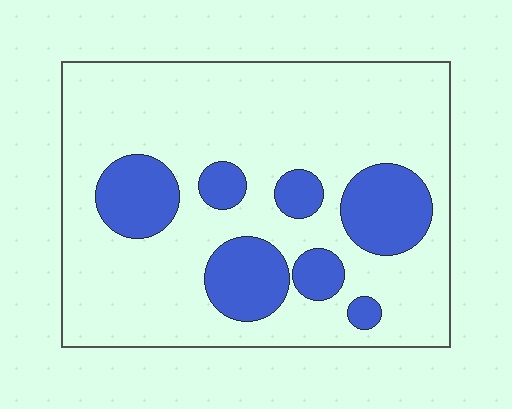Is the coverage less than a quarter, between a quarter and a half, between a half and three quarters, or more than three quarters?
Less than a quarter.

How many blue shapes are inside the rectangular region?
7.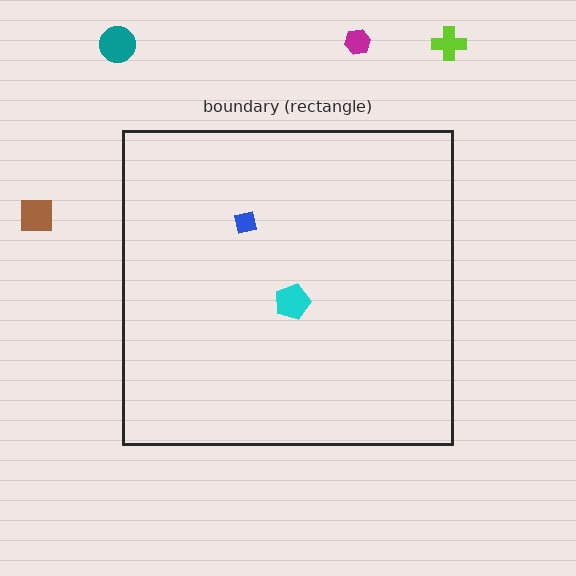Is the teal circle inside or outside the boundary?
Outside.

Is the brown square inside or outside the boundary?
Outside.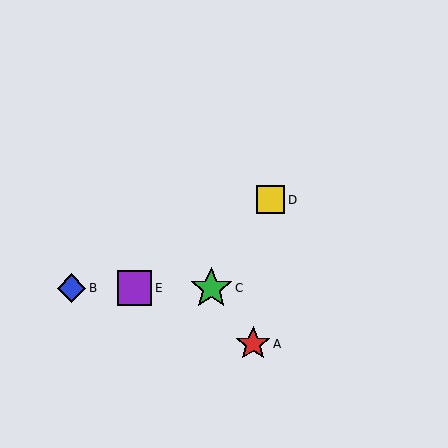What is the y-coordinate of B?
Object B is at y≈288.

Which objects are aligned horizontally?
Objects B, C, E are aligned horizontally.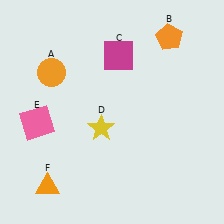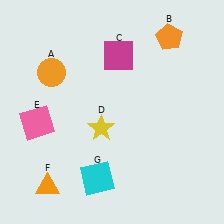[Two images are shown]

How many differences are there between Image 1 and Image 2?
There is 1 difference between the two images.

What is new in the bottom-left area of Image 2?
A cyan square (G) was added in the bottom-left area of Image 2.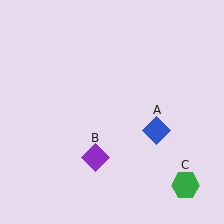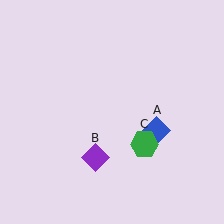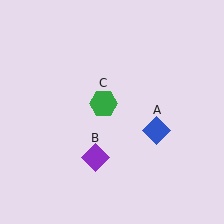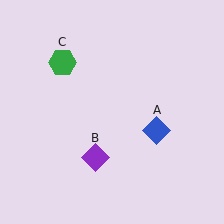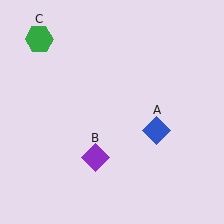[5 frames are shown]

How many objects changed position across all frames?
1 object changed position: green hexagon (object C).